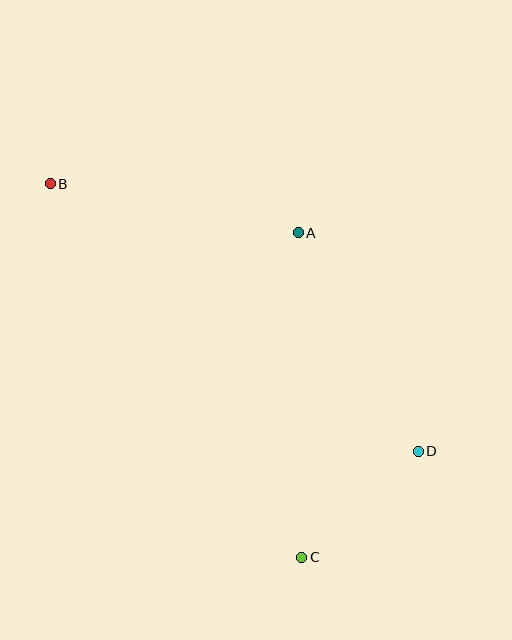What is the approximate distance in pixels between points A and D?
The distance between A and D is approximately 249 pixels.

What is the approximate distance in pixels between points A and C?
The distance between A and C is approximately 324 pixels.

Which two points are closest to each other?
Points C and D are closest to each other.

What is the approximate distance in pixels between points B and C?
The distance between B and C is approximately 450 pixels.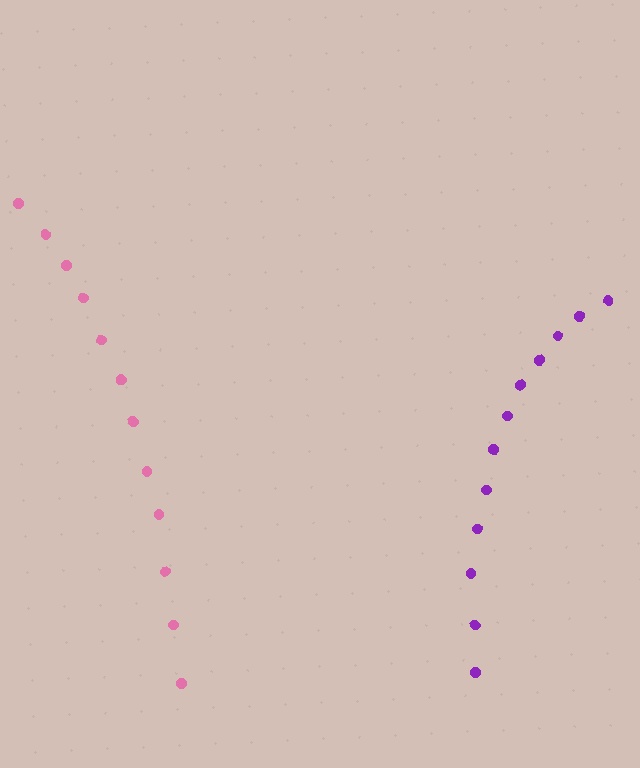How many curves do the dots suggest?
There are 2 distinct paths.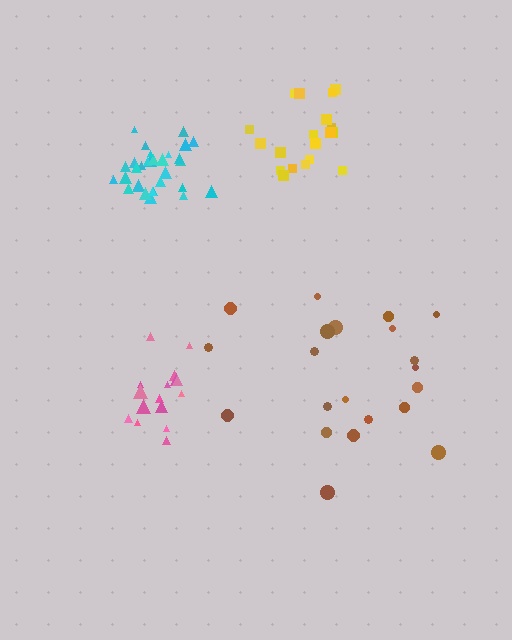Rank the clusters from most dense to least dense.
cyan, yellow, pink, brown.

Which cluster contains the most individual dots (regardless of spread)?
Cyan (30).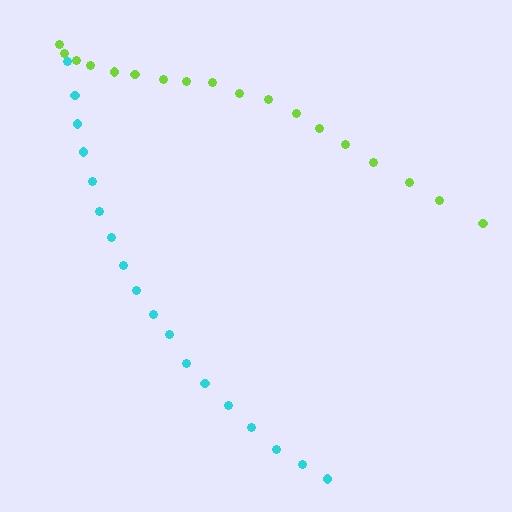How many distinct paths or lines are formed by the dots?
There are 2 distinct paths.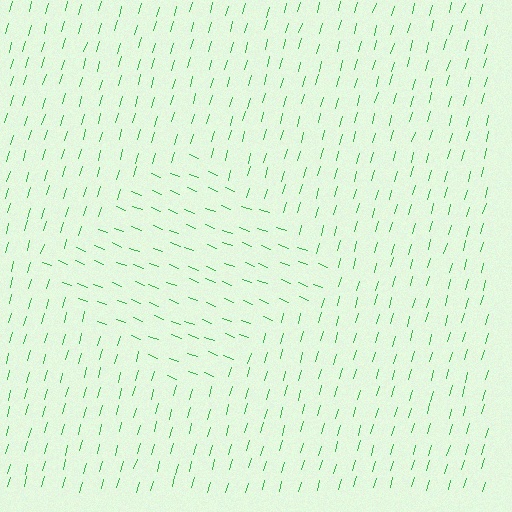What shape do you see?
I see a diamond.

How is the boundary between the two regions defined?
The boundary is defined purely by a change in line orientation (approximately 85 degrees difference). All lines are the same color and thickness.